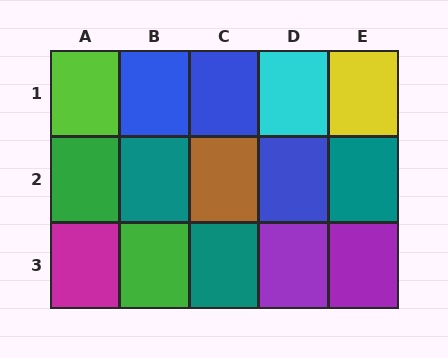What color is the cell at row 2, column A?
Green.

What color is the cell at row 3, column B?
Green.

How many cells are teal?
3 cells are teal.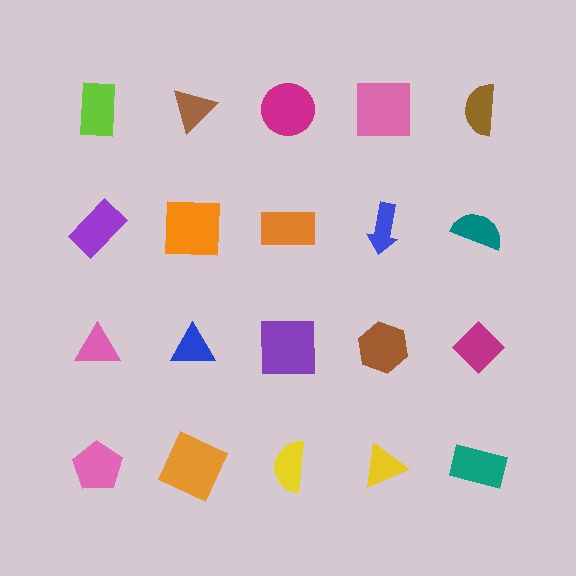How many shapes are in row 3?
5 shapes.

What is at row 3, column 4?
A brown hexagon.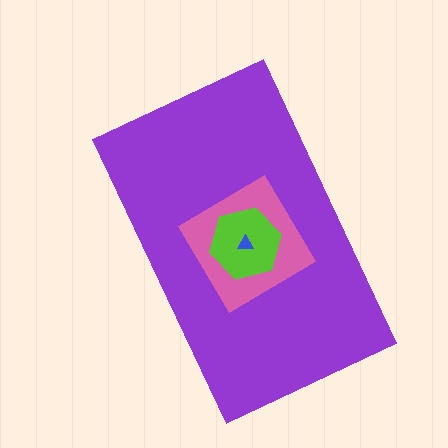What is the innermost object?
The blue triangle.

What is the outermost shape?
The purple rectangle.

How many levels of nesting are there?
4.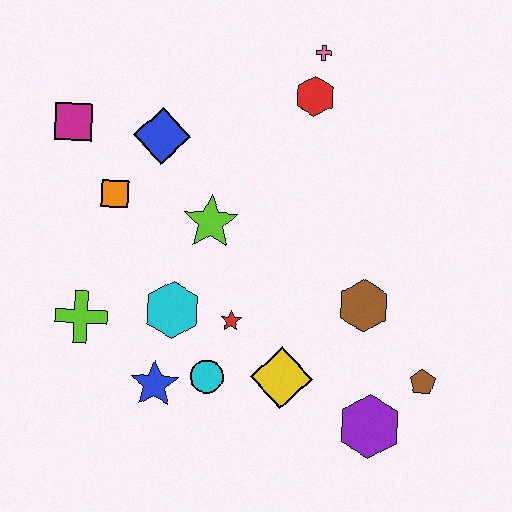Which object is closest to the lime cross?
The cyan hexagon is closest to the lime cross.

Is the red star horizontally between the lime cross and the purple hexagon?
Yes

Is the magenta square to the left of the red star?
Yes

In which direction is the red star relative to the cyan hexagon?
The red star is to the right of the cyan hexagon.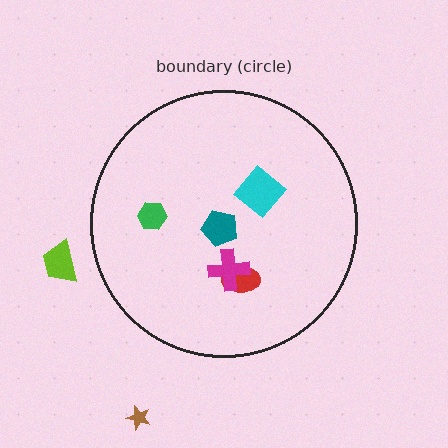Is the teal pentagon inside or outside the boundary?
Inside.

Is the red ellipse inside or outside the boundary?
Inside.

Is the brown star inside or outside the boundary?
Outside.